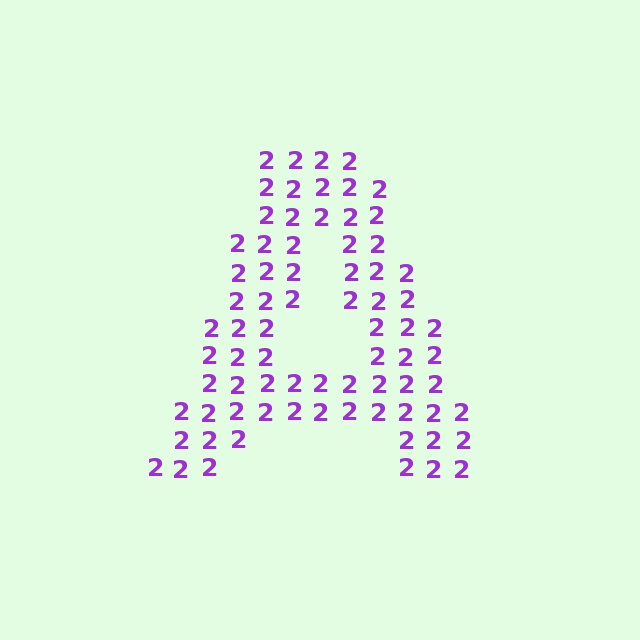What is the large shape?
The large shape is the letter A.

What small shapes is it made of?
It is made of small digit 2's.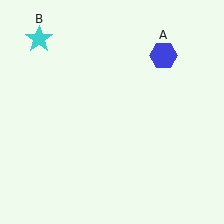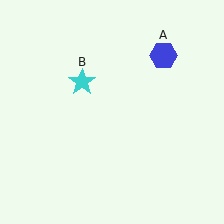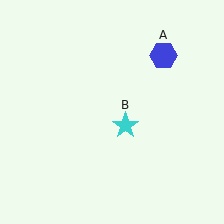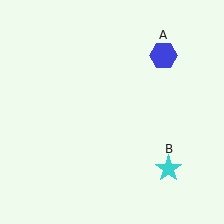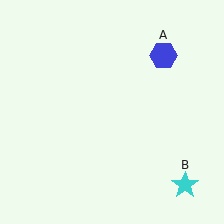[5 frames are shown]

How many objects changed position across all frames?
1 object changed position: cyan star (object B).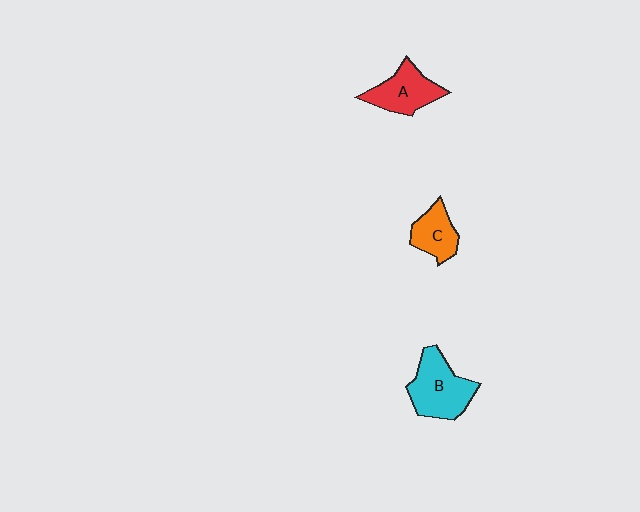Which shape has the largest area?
Shape B (cyan).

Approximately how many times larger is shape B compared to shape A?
Approximately 1.3 times.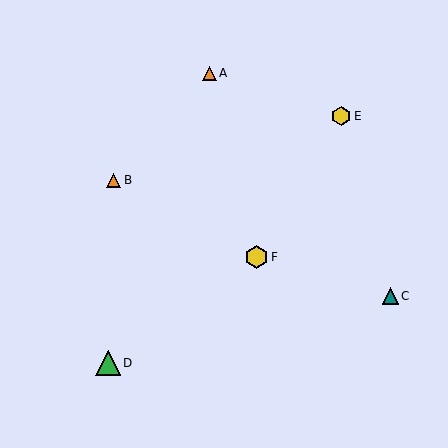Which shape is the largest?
The green triangle (labeled D) is the largest.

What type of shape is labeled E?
Shape E is a yellow hexagon.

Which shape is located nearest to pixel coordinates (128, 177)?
The orange triangle (labeled B) at (114, 180) is nearest to that location.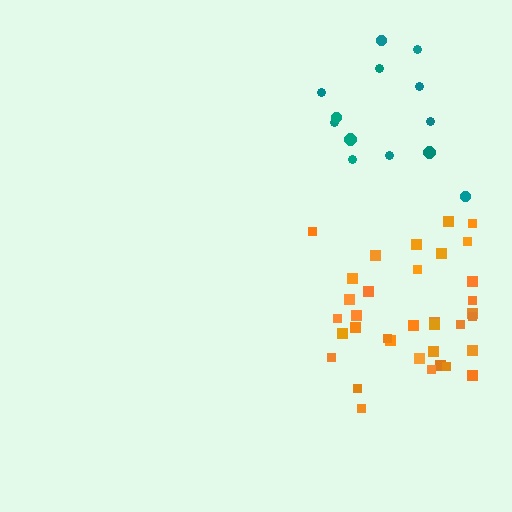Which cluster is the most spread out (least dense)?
Teal.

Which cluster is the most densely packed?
Orange.